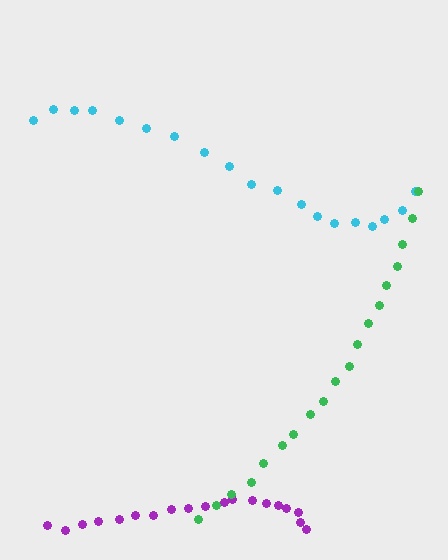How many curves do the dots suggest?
There are 3 distinct paths.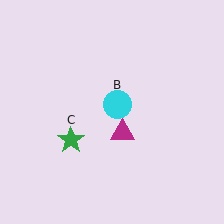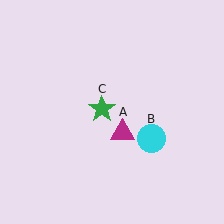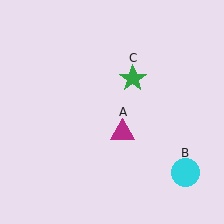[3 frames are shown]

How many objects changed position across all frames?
2 objects changed position: cyan circle (object B), green star (object C).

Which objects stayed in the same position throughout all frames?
Magenta triangle (object A) remained stationary.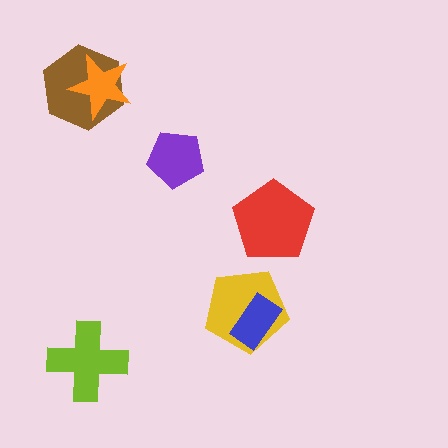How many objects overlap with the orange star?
1 object overlaps with the orange star.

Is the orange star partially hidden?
No, no other shape covers it.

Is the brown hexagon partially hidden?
Yes, it is partially covered by another shape.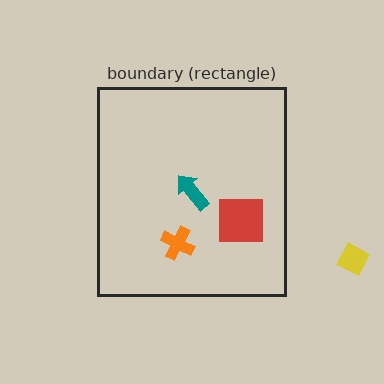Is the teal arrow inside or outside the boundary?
Inside.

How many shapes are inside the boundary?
3 inside, 1 outside.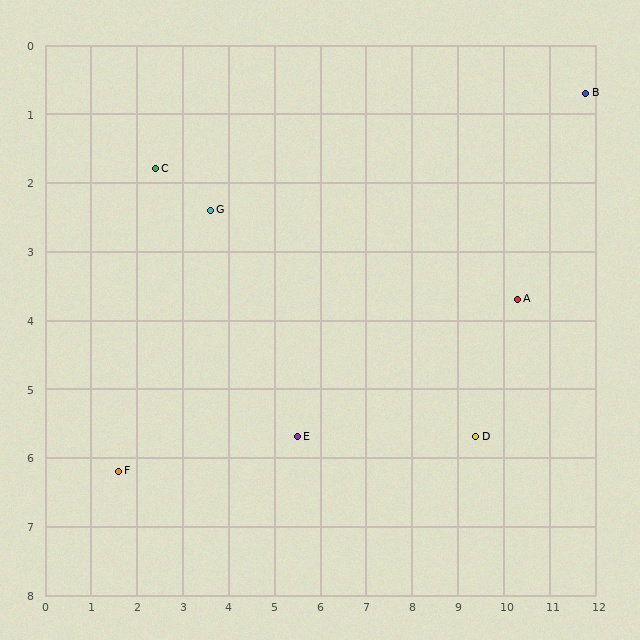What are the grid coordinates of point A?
Point A is at approximately (10.3, 3.7).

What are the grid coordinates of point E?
Point E is at approximately (5.5, 5.7).